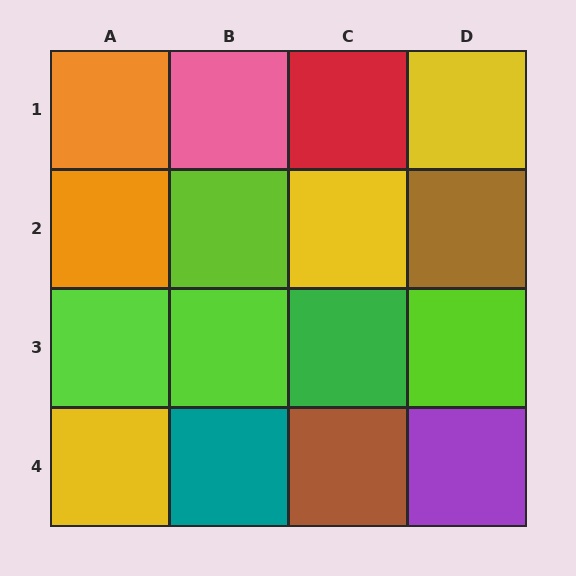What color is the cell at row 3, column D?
Lime.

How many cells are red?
1 cell is red.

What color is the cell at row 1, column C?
Red.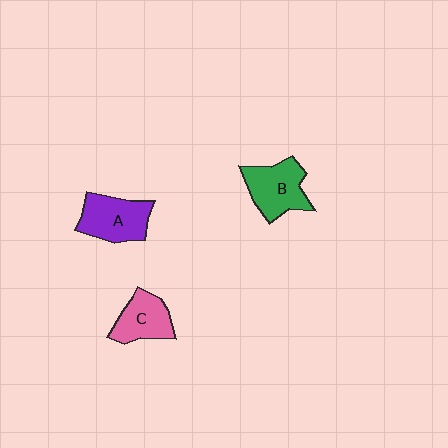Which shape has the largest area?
Shape B (green).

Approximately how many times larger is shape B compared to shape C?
Approximately 1.2 times.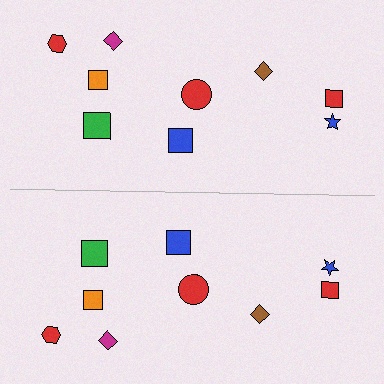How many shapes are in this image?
There are 18 shapes in this image.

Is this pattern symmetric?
Yes, this pattern has bilateral (reflection) symmetry.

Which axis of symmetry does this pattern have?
The pattern has a horizontal axis of symmetry running through the center of the image.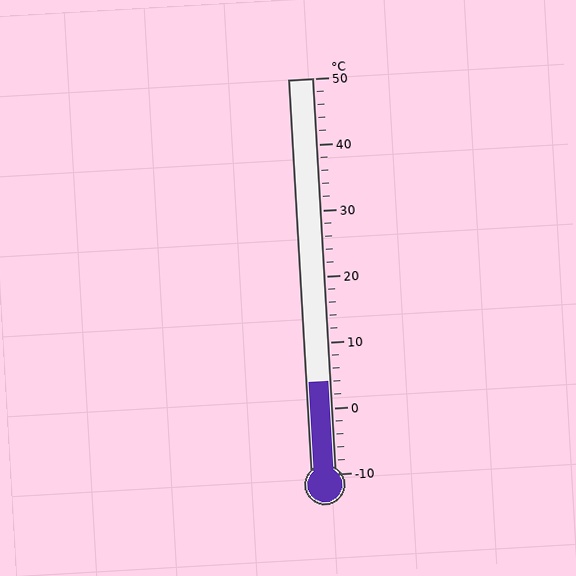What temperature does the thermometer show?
The thermometer shows approximately 4°C.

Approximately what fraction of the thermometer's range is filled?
The thermometer is filled to approximately 25% of its range.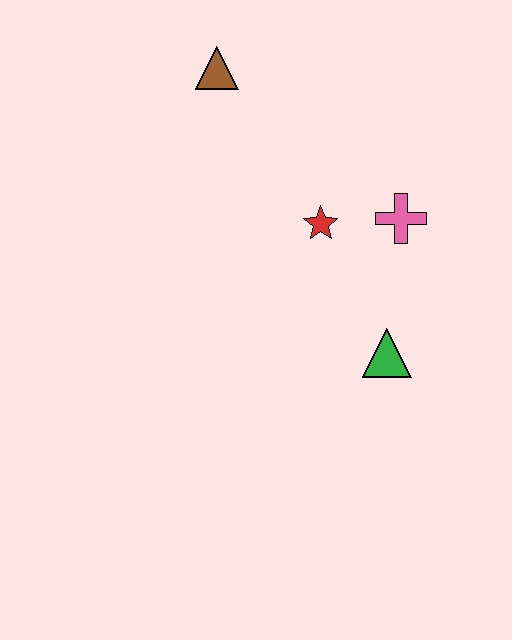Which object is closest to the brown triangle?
The red star is closest to the brown triangle.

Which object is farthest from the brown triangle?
The green triangle is farthest from the brown triangle.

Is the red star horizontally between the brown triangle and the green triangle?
Yes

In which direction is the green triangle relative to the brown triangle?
The green triangle is below the brown triangle.